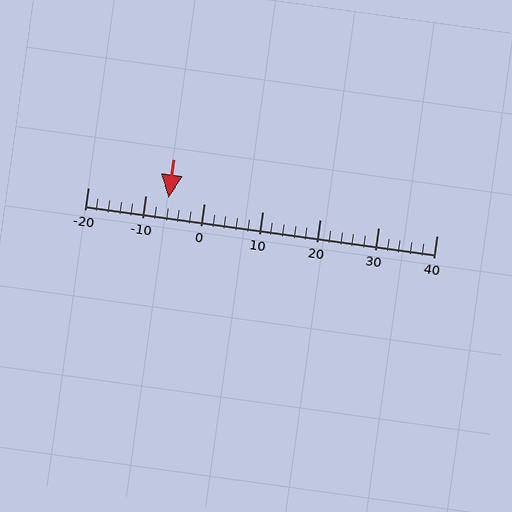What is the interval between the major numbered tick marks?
The major tick marks are spaced 10 units apart.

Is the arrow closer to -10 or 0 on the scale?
The arrow is closer to -10.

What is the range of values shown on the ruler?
The ruler shows values from -20 to 40.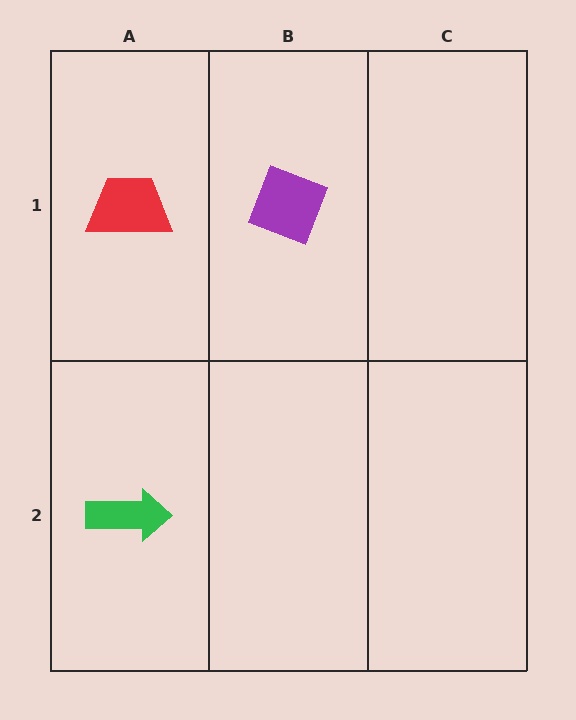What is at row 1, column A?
A red trapezoid.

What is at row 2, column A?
A green arrow.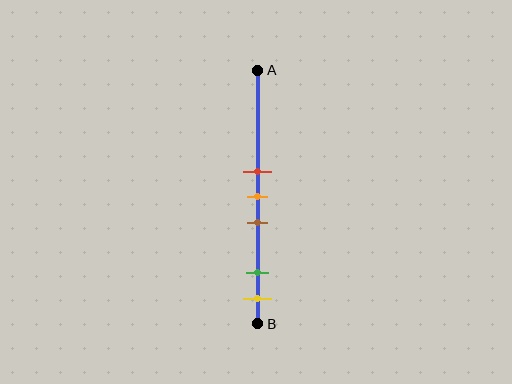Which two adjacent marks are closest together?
The red and orange marks are the closest adjacent pair.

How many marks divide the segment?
There are 5 marks dividing the segment.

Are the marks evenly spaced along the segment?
No, the marks are not evenly spaced.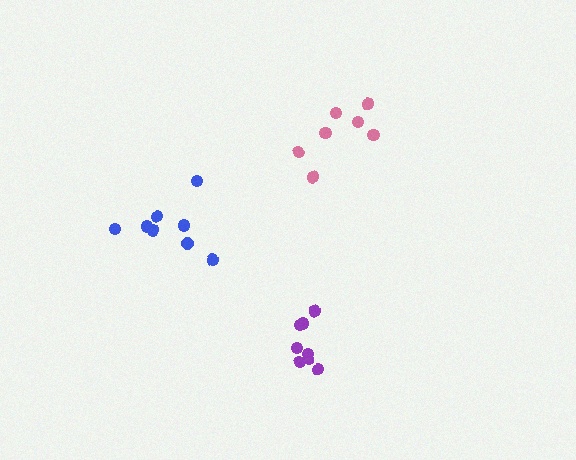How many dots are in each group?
Group 1: 7 dots, Group 2: 8 dots, Group 3: 8 dots (23 total).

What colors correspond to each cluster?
The clusters are colored: pink, purple, blue.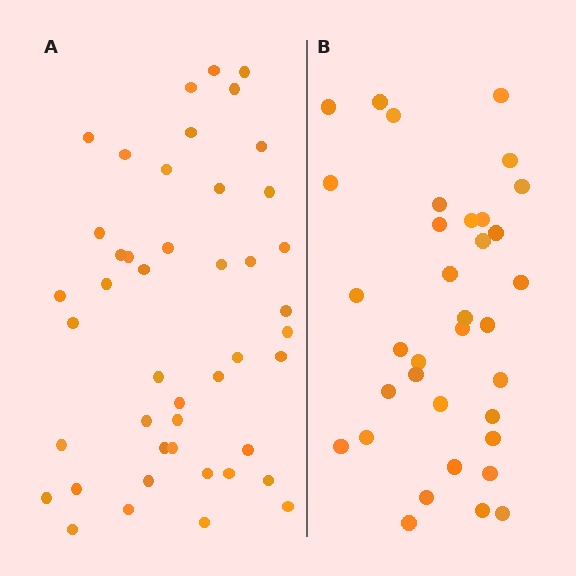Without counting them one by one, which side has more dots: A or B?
Region A (the left region) has more dots.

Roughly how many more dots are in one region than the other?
Region A has roughly 10 or so more dots than region B.